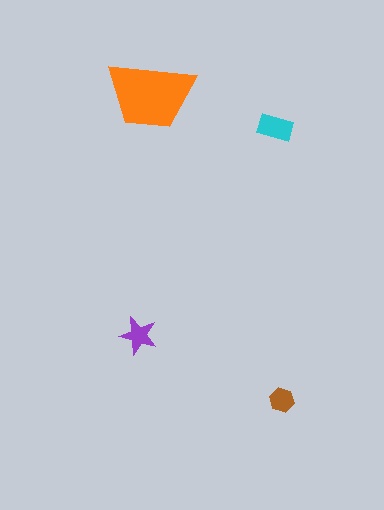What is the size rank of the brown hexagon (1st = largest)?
4th.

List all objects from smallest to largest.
The brown hexagon, the purple star, the cyan rectangle, the orange trapezoid.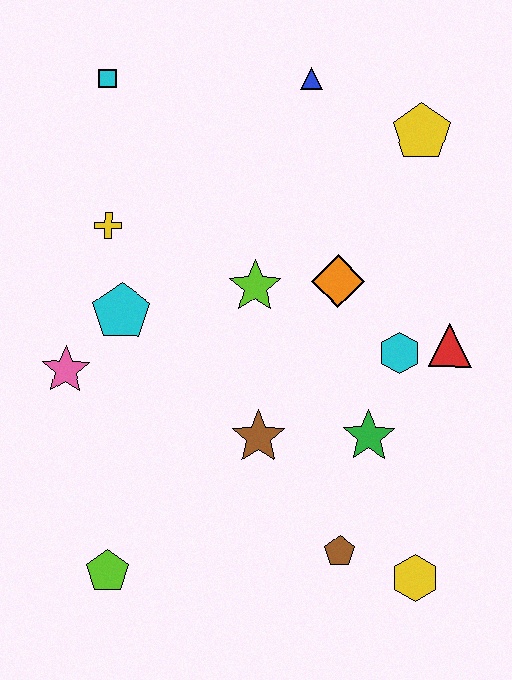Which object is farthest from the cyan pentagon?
The yellow hexagon is farthest from the cyan pentagon.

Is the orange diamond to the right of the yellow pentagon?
No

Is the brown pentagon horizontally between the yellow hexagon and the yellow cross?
Yes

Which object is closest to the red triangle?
The cyan hexagon is closest to the red triangle.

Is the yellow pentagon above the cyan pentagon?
Yes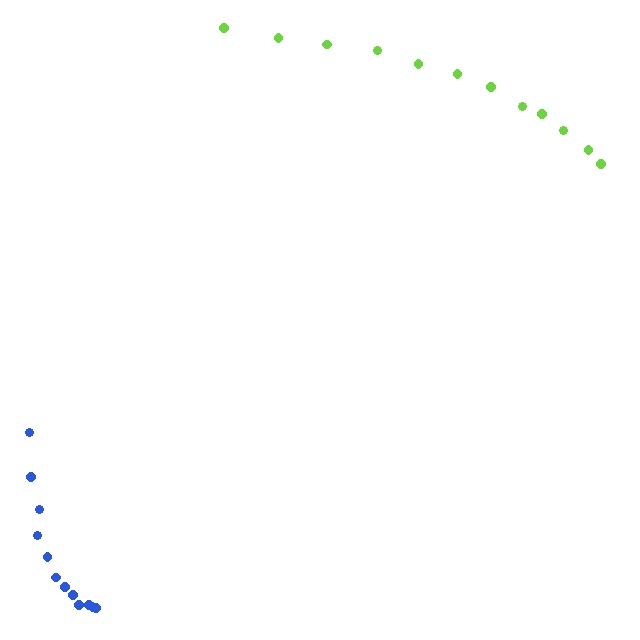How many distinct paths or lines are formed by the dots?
There are 2 distinct paths.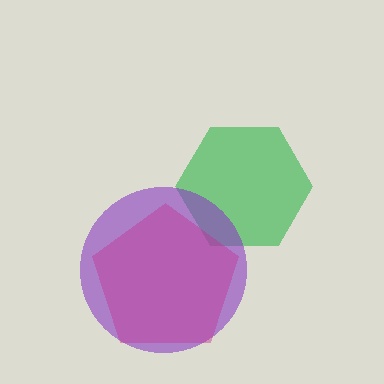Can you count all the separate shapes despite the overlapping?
Yes, there are 3 separate shapes.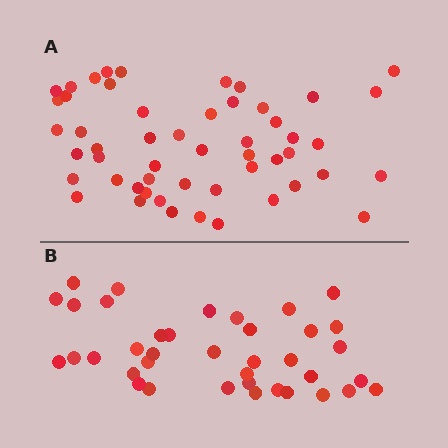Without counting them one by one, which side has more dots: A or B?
Region A (the top region) has more dots.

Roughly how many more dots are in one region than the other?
Region A has approximately 15 more dots than region B.